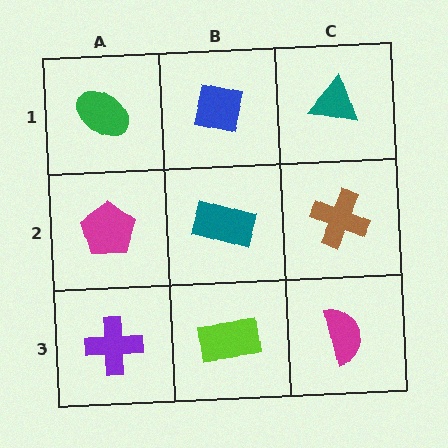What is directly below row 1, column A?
A magenta pentagon.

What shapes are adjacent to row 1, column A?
A magenta pentagon (row 2, column A), a blue square (row 1, column B).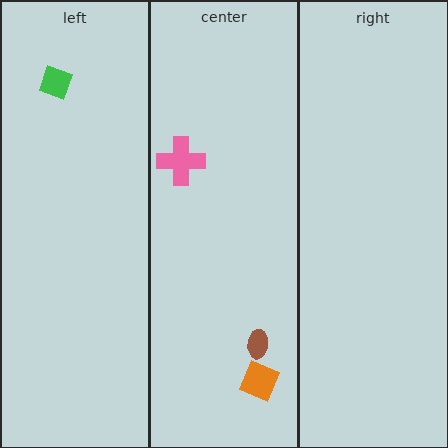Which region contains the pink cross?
The center region.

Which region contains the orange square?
The center region.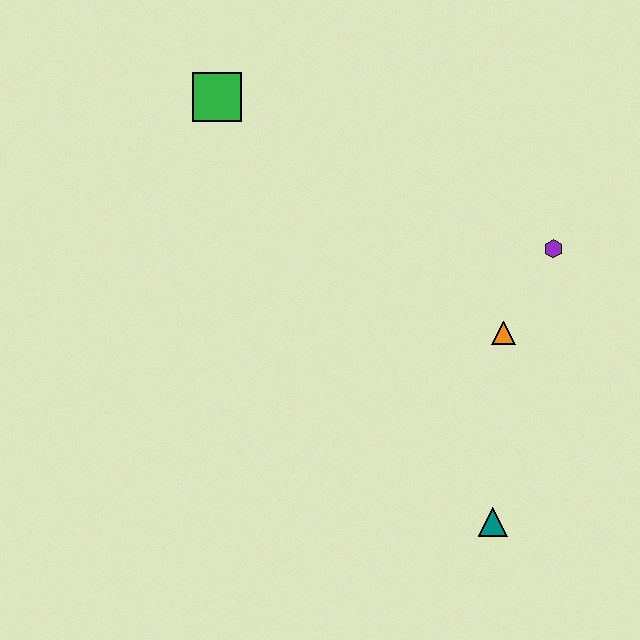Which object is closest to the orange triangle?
The purple hexagon is closest to the orange triangle.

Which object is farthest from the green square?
The teal triangle is farthest from the green square.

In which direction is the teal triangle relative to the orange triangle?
The teal triangle is below the orange triangle.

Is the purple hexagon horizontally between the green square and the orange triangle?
No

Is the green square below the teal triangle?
No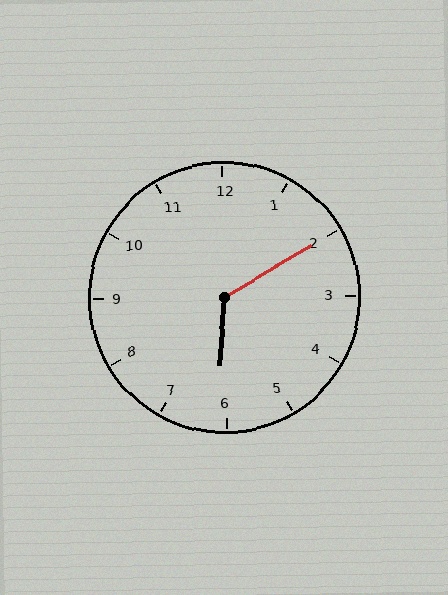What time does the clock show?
6:10.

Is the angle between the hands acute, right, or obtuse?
It is obtuse.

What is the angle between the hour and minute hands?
Approximately 125 degrees.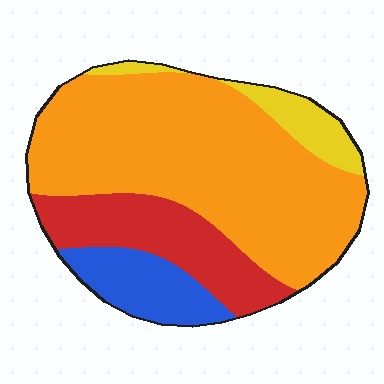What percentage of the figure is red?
Red covers about 20% of the figure.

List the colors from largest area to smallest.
From largest to smallest: orange, red, blue, yellow.